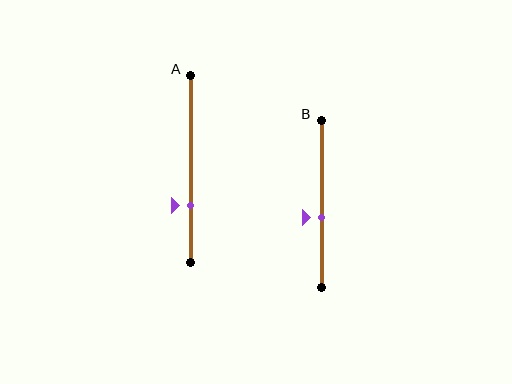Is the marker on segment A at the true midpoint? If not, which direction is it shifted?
No, the marker on segment A is shifted downward by about 20% of the segment length.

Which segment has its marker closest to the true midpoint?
Segment B has its marker closest to the true midpoint.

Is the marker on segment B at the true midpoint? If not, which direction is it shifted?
No, the marker on segment B is shifted downward by about 8% of the segment length.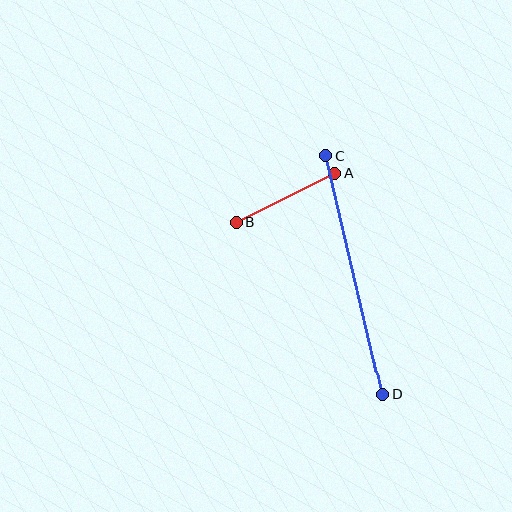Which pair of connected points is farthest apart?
Points C and D are farthest apart.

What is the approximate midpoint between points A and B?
The midpoint is at approximately (285, 198) pixels.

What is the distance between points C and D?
The distance is approximately 246 pixels.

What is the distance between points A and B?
The distance is approximately 110 pixels.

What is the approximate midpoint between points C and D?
The midpoint is at approximately (354, 275) pixels.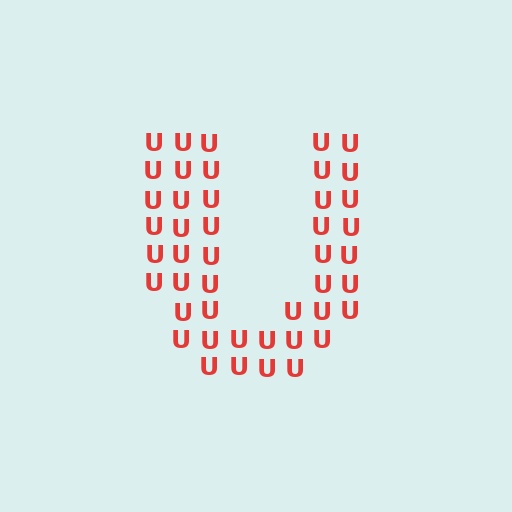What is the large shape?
The large shape is the letter U.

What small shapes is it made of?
It is made of small letter U's.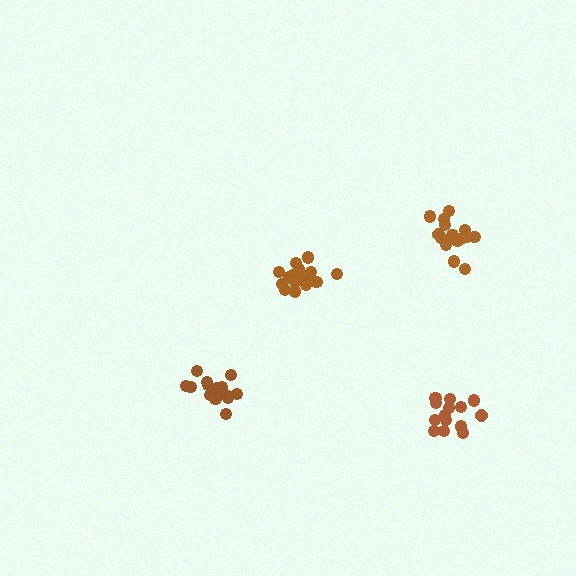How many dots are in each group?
Group 1: 14 dots, Group 2: 15 dots, Group 3: 16 dots, Group 4: 15 dots (60 total).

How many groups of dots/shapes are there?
There are 4 groups.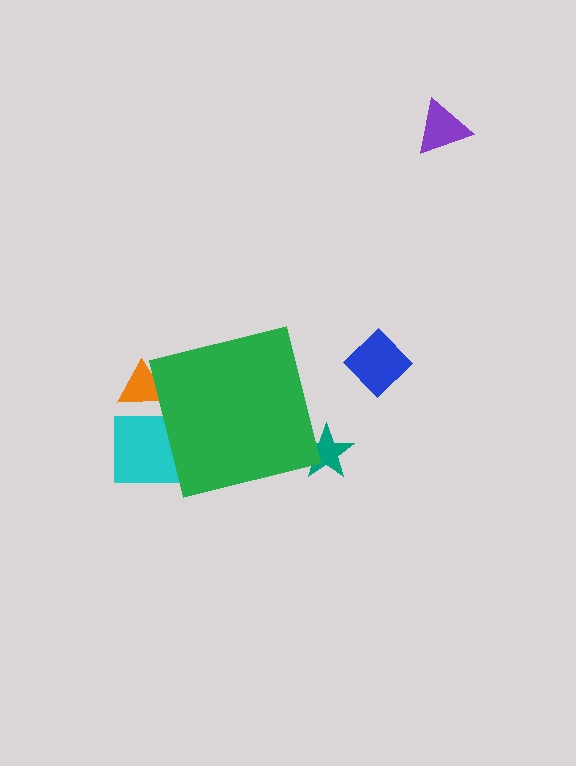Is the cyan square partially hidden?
Yes, the cyan square is partially hidden behind the green square.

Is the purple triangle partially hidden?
No, the purple triangle is fully visible.